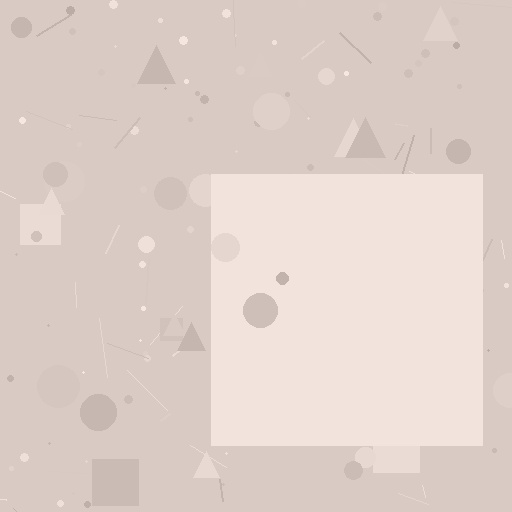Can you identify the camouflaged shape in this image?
The camouflaged shape is a square.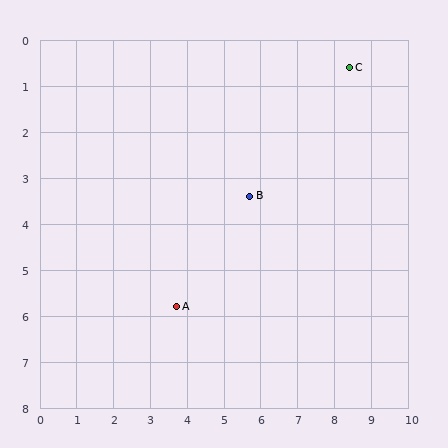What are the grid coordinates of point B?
Point B is at approximately (5.7, 3.4).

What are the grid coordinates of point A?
Point A is at approximately (3.7, 5.8).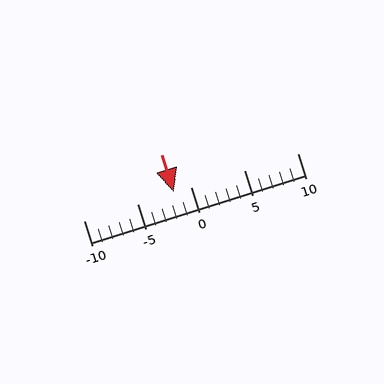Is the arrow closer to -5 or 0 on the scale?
The arrow is closer to 0.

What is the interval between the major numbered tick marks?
The major tick marks are spaced 5 units apart.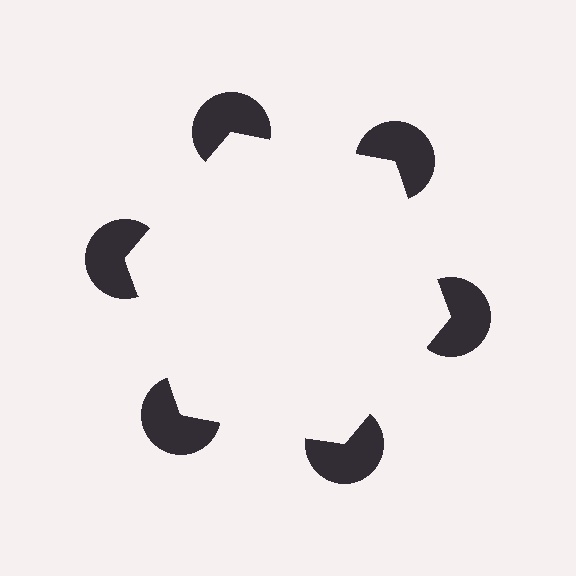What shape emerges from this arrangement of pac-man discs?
An illusory hexagon — its edges are inferred from the aligned wedge cuts in the pac-man discs, not physically drawn.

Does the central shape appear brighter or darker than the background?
It typically appears slightly brighter than the background, even though no actual brightness change is drawn.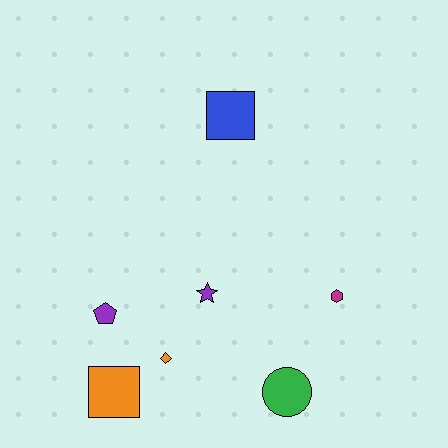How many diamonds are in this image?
There is 1 diamond.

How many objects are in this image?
There are 7 objects.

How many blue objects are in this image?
There is 1 blue object.